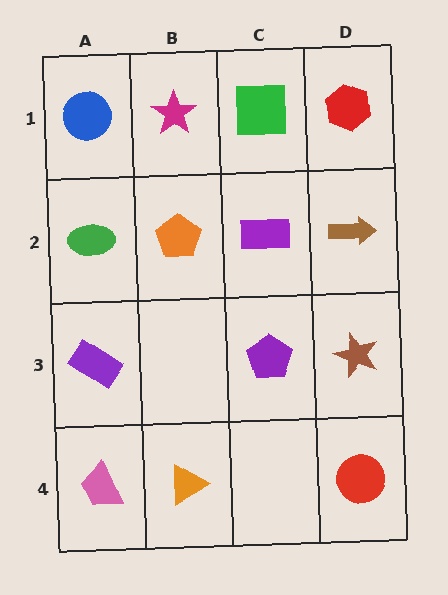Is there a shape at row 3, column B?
No, that cell is empty.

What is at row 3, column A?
A purple rectangle.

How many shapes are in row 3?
3 shapes.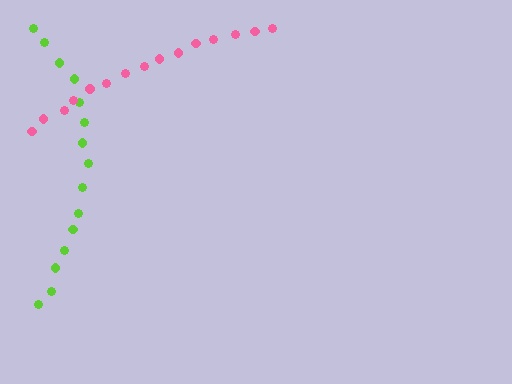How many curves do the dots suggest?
There are 2 distinct paths.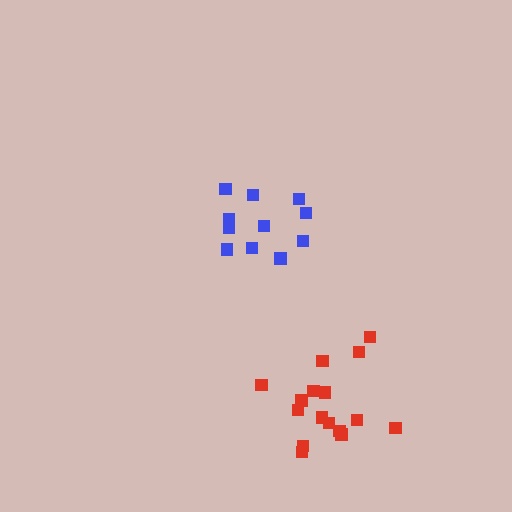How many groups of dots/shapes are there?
There are 2 groups.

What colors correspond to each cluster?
The clusters are colored: red, blue.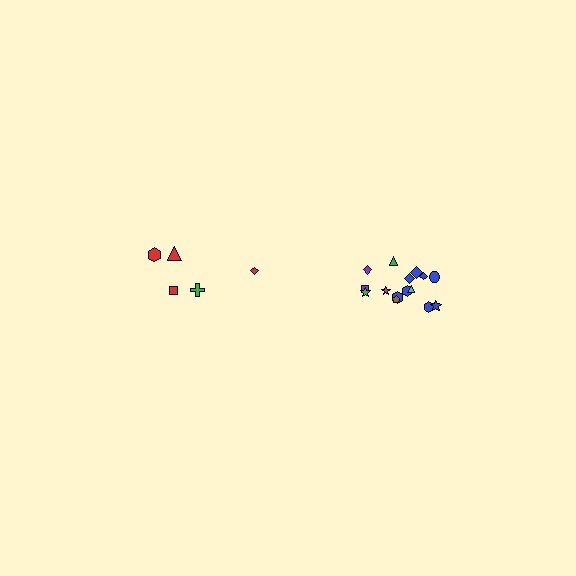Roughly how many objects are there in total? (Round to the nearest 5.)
Roughly 20 objects in total.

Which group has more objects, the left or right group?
The right group.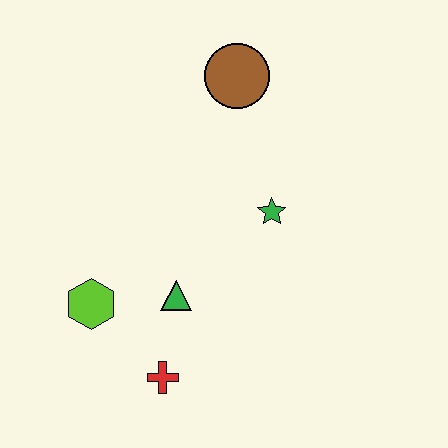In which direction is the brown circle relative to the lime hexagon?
The brown circle is above the lime hexagon.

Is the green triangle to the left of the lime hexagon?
No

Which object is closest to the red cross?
The green triangle is closest to the red cross.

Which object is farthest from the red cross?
The brown circle is farthest from the red cross.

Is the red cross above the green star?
No